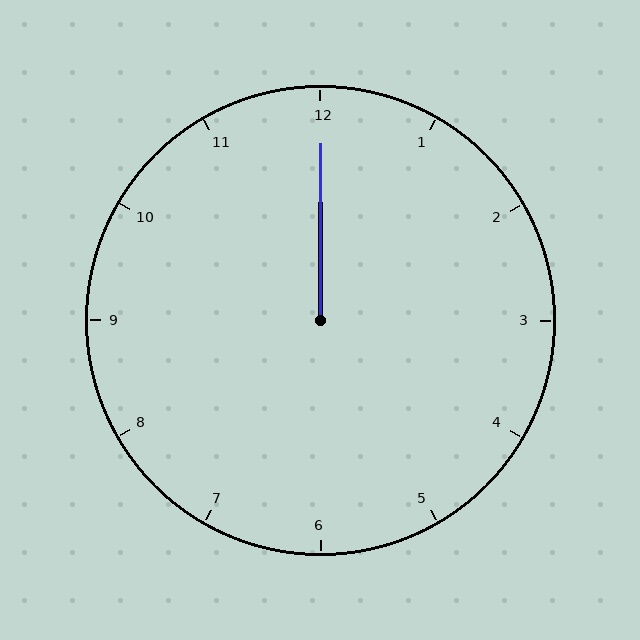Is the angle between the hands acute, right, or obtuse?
It is acute.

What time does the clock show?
12:00.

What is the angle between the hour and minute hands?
Approximately 0 degrees.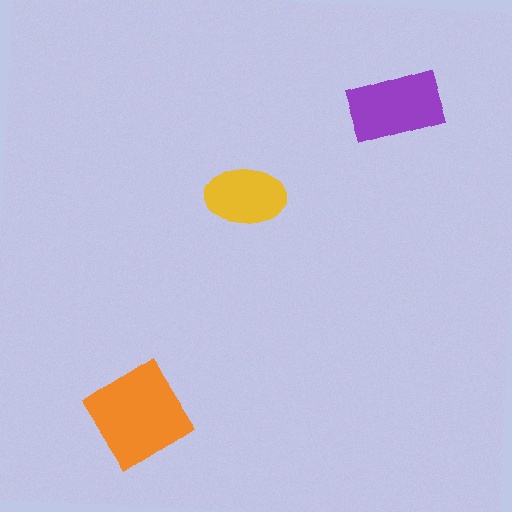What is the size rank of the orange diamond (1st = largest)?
1st.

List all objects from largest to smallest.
The orange diamond, the purple rectangle, the yellow ellipse.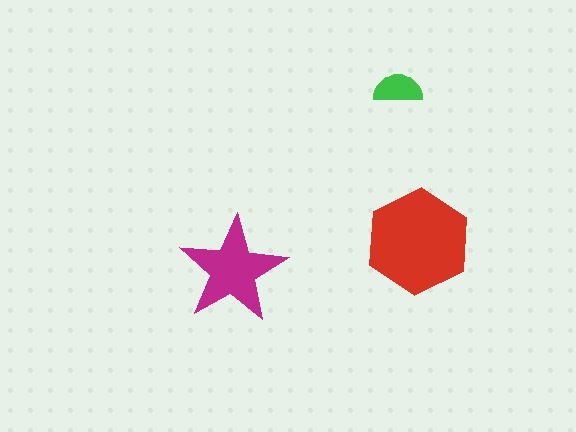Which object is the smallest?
The green semicircle.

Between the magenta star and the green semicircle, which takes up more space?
The magenta star.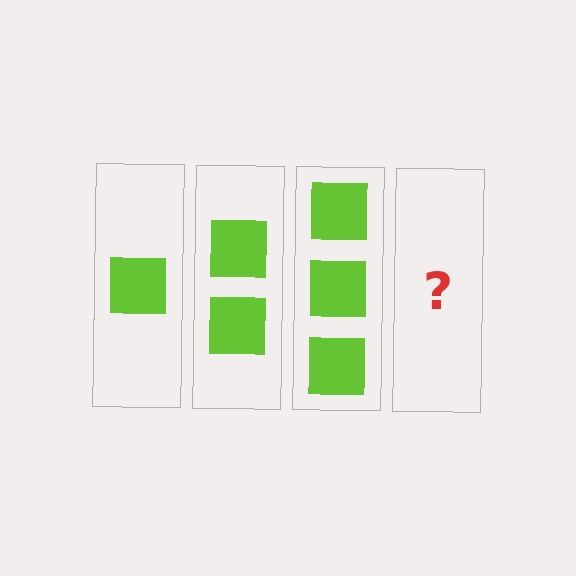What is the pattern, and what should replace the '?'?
The pattern is that each step adds one more square. The '?' should be 4 squares.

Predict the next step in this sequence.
The next step is 4 squares.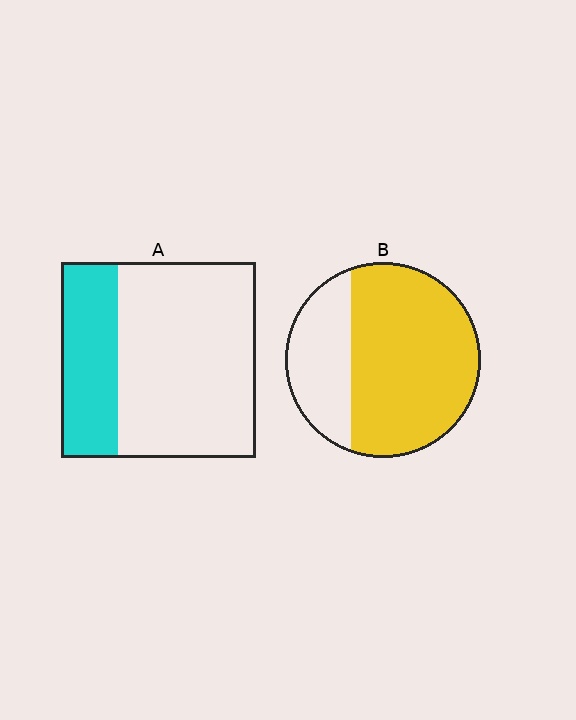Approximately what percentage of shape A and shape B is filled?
A is approximately 30% and B is approximately 70%.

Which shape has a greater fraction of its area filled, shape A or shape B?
Shape B.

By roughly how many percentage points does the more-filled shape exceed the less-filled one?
By roughly 40 percentage points (B over A).